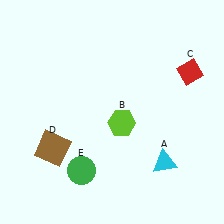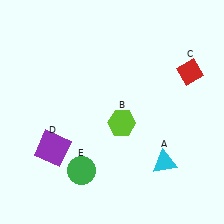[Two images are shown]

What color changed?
The square (D) changed from brown in Image 1 to purple in Image 2.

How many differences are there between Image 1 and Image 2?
There is 1 difference between the two images.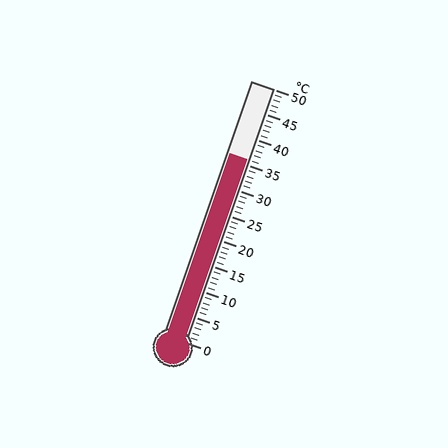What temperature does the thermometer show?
The thermometer shows approximately 36°C.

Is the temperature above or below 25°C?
The temperature is above 25°C.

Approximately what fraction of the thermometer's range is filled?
The thermometer is filled to approximately 70% of its range.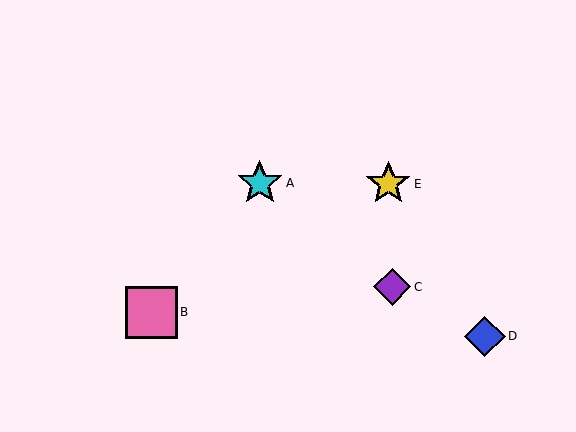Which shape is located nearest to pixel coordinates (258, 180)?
The cyan star (labeled A) at (260, 183) is nearest to that location.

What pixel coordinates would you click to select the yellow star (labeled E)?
Click at (388, 184) to select the yellow star E.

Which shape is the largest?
The pink square (labeled B) is the largest.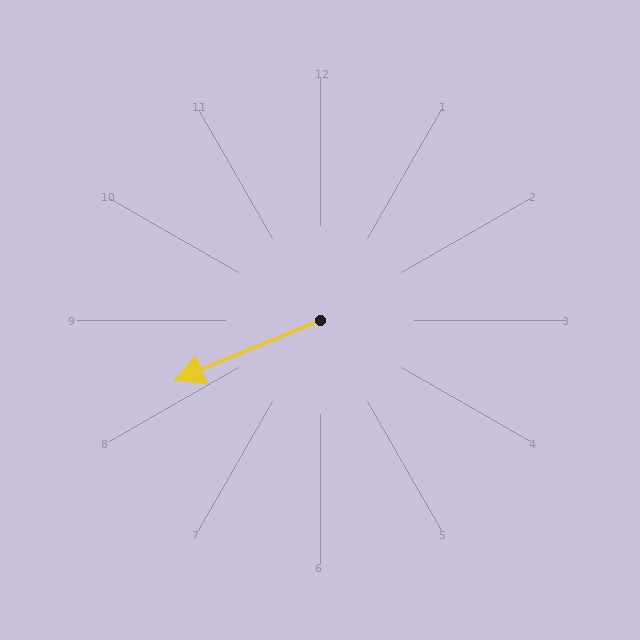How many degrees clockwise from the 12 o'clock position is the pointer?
Approximately 247 degrees.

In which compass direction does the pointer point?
Southwest.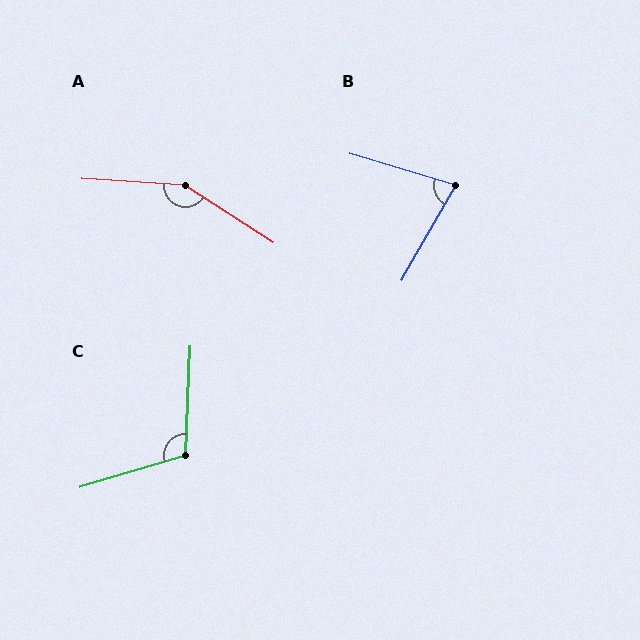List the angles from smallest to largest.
B (76°), C (109°), A (150°).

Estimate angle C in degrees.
Approximately 109 degrees.